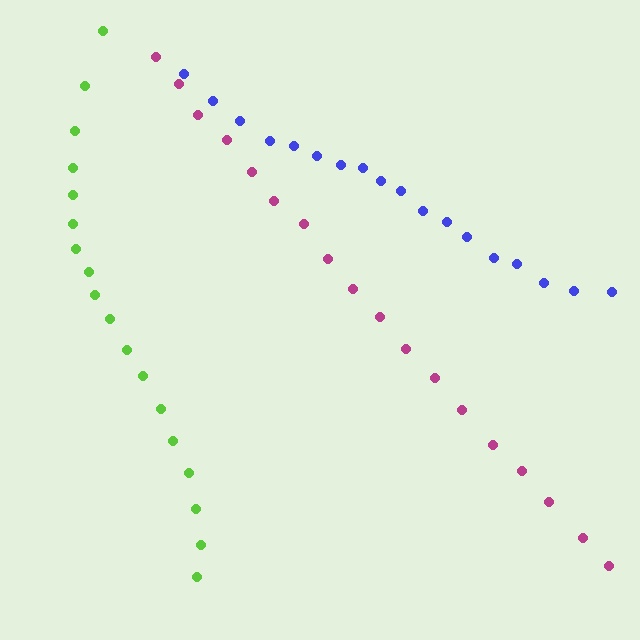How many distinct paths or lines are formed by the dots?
There are 3 distinct paths.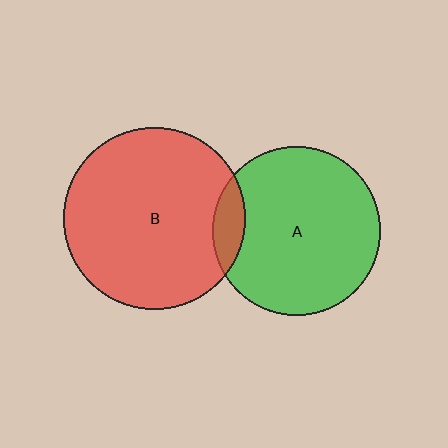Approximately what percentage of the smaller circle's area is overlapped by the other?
Approximately 10%.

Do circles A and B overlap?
Yes.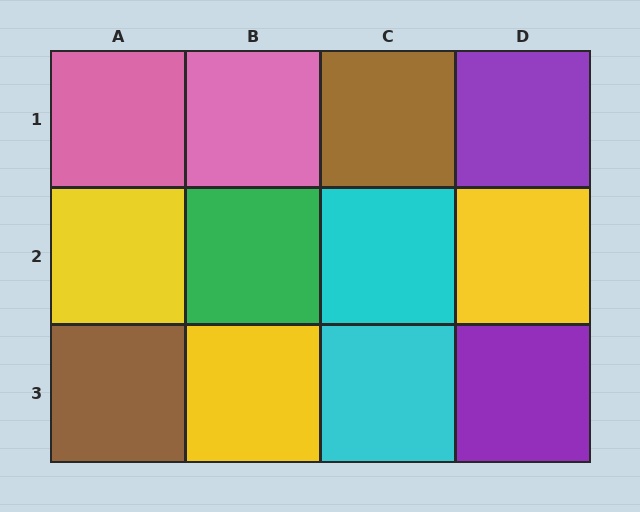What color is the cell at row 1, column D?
Purple.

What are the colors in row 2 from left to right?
Yellow, green, cyan, yellow.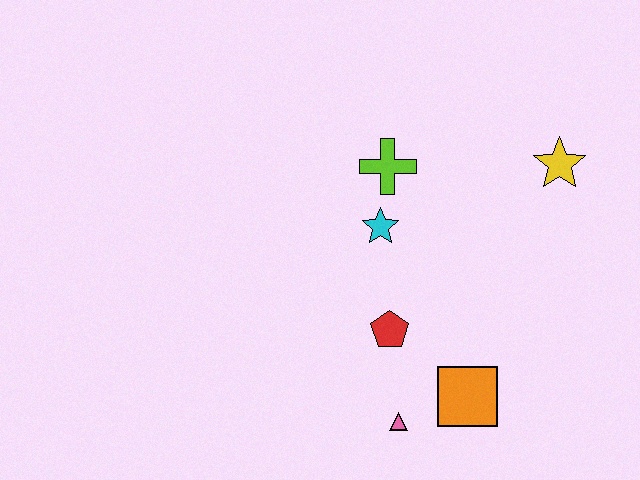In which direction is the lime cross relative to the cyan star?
The lime cross is above the cyan star.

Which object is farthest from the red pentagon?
The yellow star is farthest from the red pentagon.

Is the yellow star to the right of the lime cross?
Yes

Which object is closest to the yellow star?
The lime cross is closest to the yellow star.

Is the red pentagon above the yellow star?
No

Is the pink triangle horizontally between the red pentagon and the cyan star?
No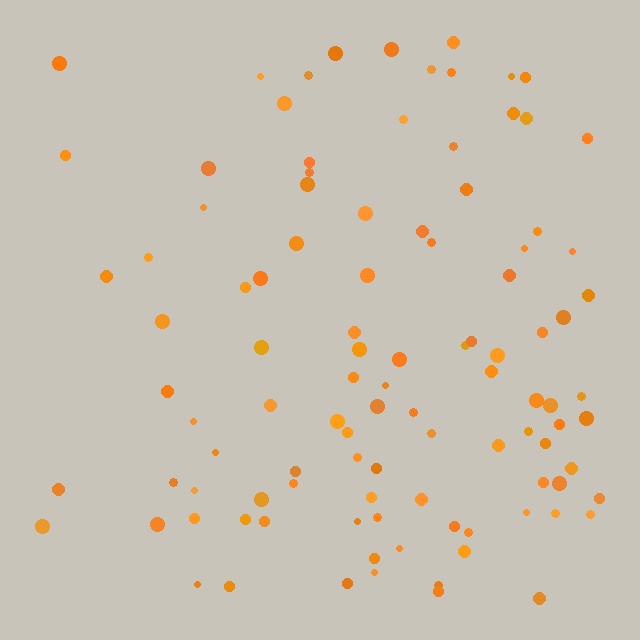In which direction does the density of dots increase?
From left to right, with the right side densest.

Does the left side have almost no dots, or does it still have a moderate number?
Still a moderate number, just noticeably fewer than the right.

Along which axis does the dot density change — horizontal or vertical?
Horizontal.